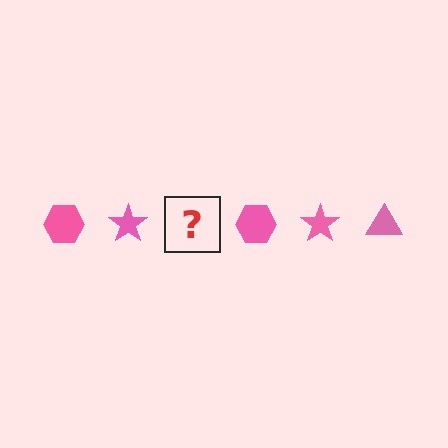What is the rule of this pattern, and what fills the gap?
The rule is that the pattern cycles through hexagon, star, triangle shapes in pink. The gap should be filled with a pink triangle.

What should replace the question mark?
The question mark should be replaced with a pink triangle.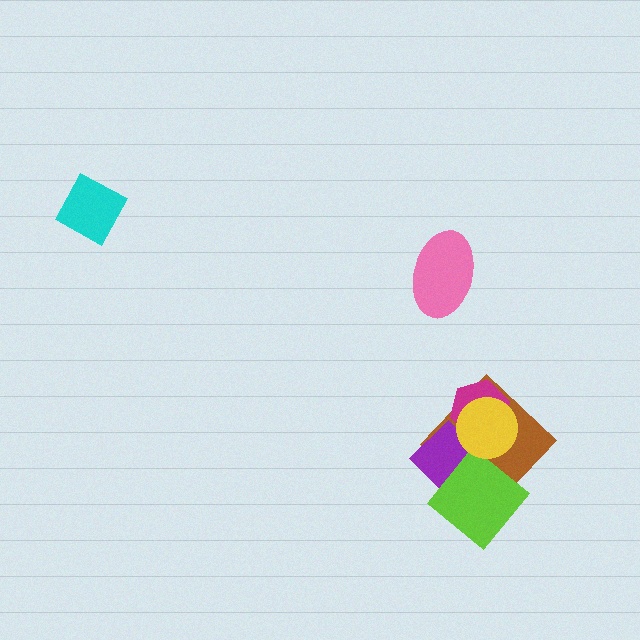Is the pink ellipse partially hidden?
No, no other shape covers it.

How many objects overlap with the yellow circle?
3 objects overlap with the yellow circle.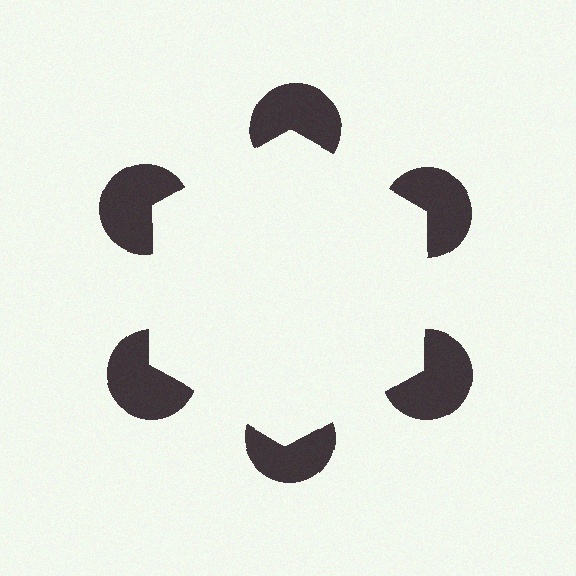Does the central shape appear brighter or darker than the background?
It typically appears slightly brighter than the background, even though no actual brightness change is drawn.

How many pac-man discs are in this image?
There are 6 — one at each vertex of the illusory hexagon.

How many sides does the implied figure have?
6 sides.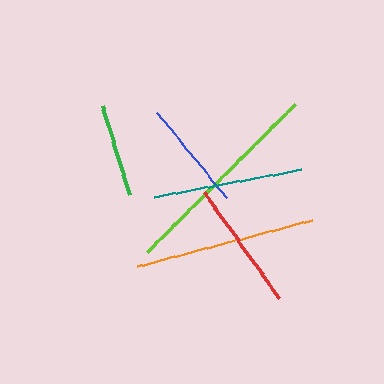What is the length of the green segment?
The green segment is approximately 93 pixels long.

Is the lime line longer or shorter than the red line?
The lime line is longer than the red line.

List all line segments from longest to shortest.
From longest to shortest: lime, orange, teal, red, blue, green.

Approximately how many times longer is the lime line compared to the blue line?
The lime line is approximately 1.9 times the length of the blue line.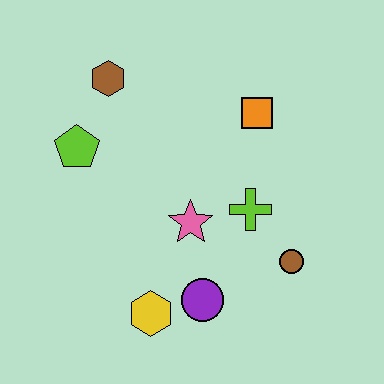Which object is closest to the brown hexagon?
The lime pentagon is closest to the brown hexagon.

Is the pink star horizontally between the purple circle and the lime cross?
No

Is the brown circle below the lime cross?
Yes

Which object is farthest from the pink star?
The brown hexagon is farthest from the pink star.